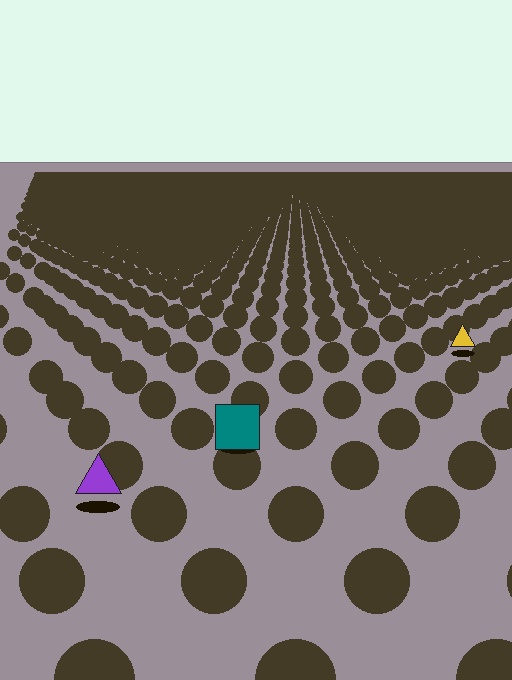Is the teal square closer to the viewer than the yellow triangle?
Yes. The teal square is closer — you can tell from the texture gradient: the ground texture is coarser near it.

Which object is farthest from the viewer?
The yellow triangle is farthest from the viewer. It appears smaller and the ground texture around it is denser.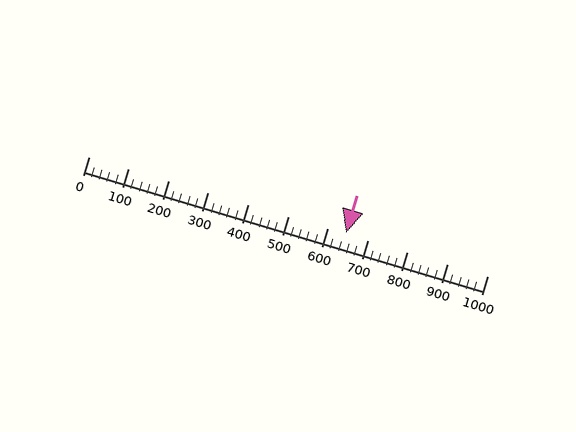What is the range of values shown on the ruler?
The ruler shows values from 0 to 1000.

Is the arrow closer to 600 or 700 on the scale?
The arrow is closer to 600.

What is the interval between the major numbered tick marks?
The major tick marks are spaced 100 units apart.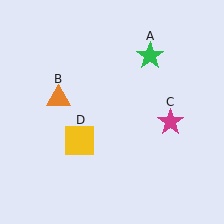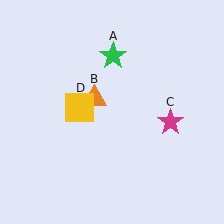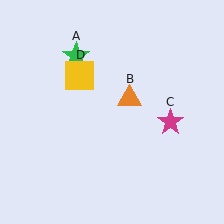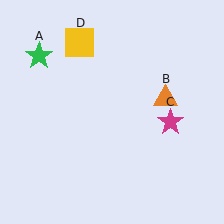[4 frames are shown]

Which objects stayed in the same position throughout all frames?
Magenta star (object C) remained stationary.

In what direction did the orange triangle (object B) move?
The orange triangle (object B) moved right.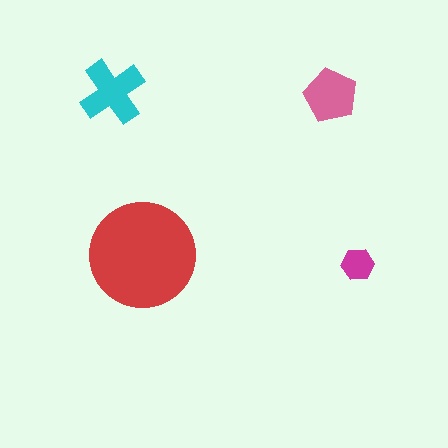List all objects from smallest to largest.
The magenta hexagon, the pink pentagon, the cyan cross, the red circle.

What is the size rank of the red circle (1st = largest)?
1st.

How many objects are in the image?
There are 4 objects in the image.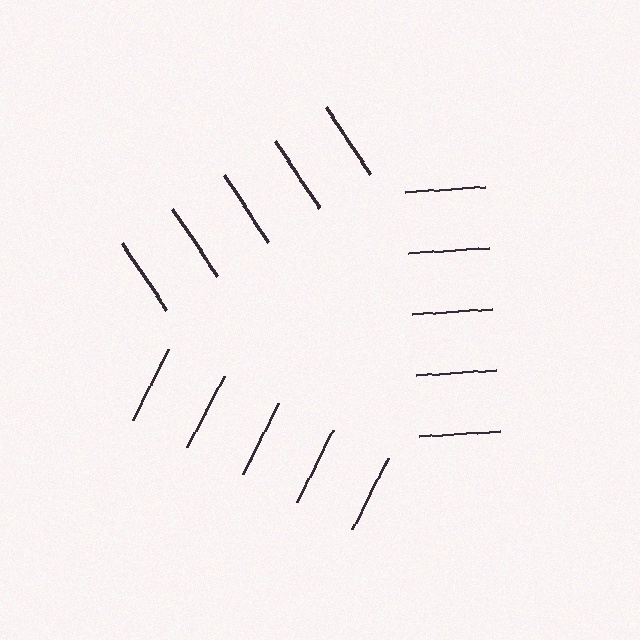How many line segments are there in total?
15 — 5 along each of the 3 edges.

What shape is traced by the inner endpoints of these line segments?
An illusory triangle — the line segments terminate on its edges but no continuous stroke is drawn.